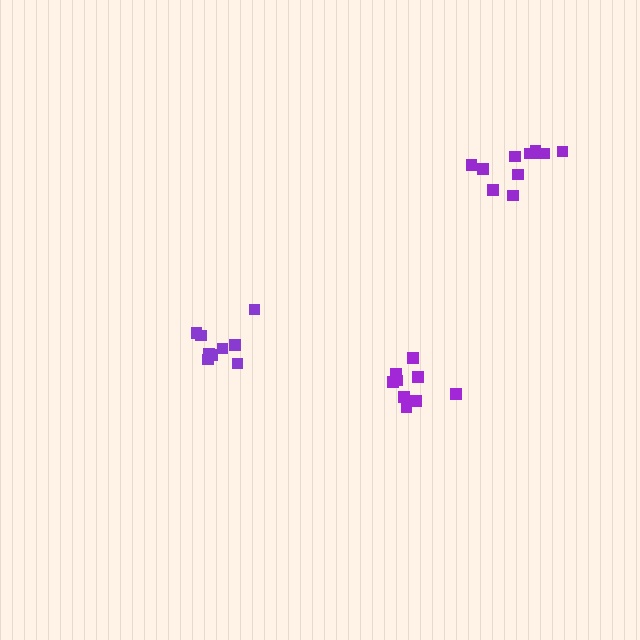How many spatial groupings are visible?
There are 3 spatial groupings.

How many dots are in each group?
Group 1: 9 dots, Group 2: 9 dots, Group 3: 11 dots (29 total).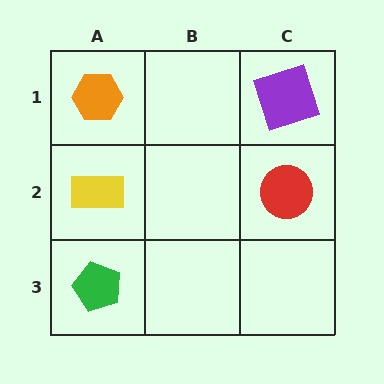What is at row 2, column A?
A yellow rectangle.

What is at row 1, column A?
An orange hexagon.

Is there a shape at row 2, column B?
No, that cell is empty.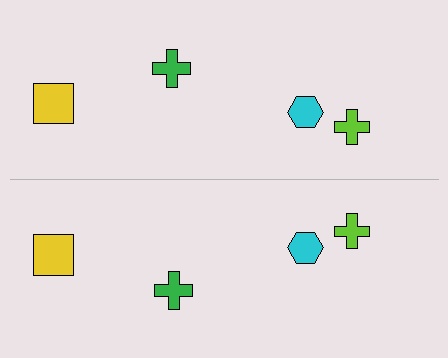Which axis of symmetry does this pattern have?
The pattern has a horizontal axis of symmetry running through the center of the image.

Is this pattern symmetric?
Yes, this pattern has bilateral (reflection) symmetry.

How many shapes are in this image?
There are 8 shapes in this image.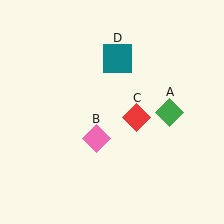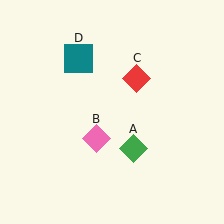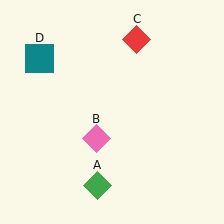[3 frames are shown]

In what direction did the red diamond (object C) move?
The red diamond (object C) moved up.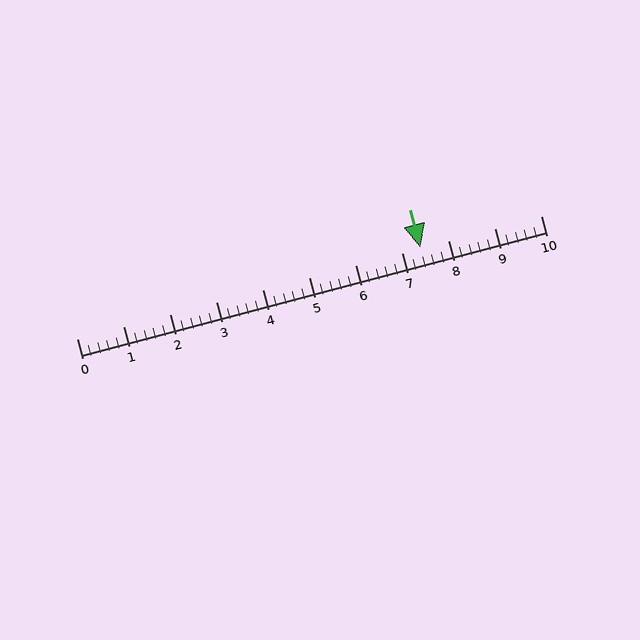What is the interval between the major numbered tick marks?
The major tick marks are spaced 1 units apart.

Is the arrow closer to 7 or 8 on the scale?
The arrow is closer to 7.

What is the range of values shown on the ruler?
The ruler shows values from 0 to 10.